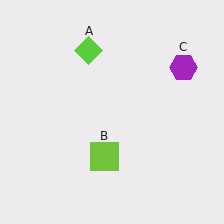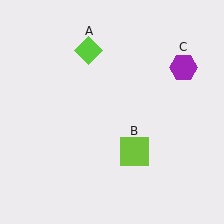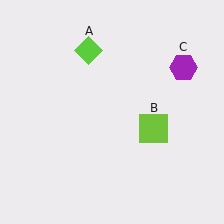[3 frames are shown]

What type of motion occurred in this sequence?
The lime square (object B) rotated counterclockwise around the center of the scene.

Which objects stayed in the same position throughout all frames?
Lime diamond (object A) and purple hexagon (object C) remained stationary.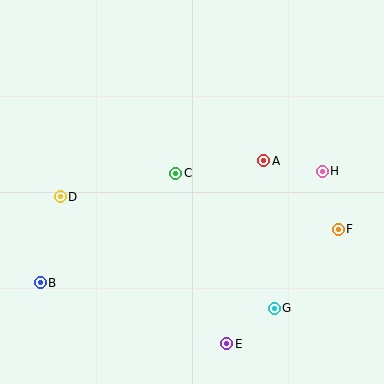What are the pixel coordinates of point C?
Point C is at (176, 173).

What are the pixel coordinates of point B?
Point B is at (40, 283).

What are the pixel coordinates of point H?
Point H is at (322, 171).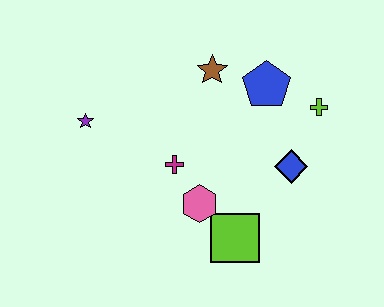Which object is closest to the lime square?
The pink hexagon is closest to the lime square.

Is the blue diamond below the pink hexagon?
No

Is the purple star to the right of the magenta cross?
No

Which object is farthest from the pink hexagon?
The lime cross is farthest from the pink hexagon.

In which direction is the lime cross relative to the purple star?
The lime cross is to the right of the purple star.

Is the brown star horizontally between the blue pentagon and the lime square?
No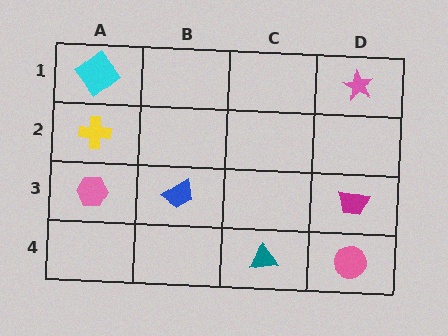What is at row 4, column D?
A pink circle.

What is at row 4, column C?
A teal triangle.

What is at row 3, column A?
A pink hexagon.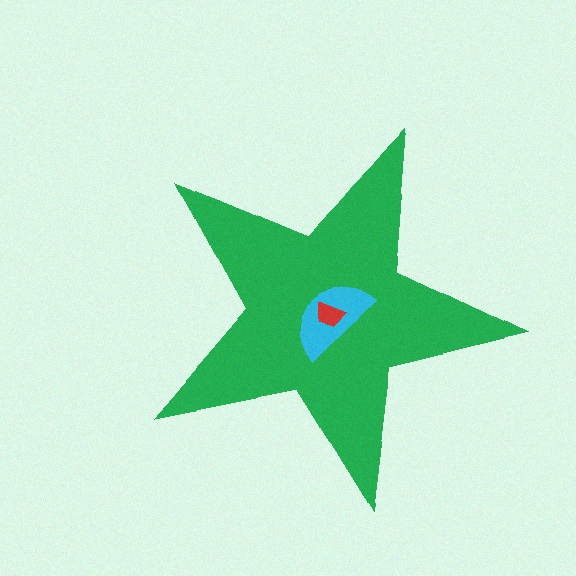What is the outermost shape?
The green star.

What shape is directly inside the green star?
The cyan semicircle.